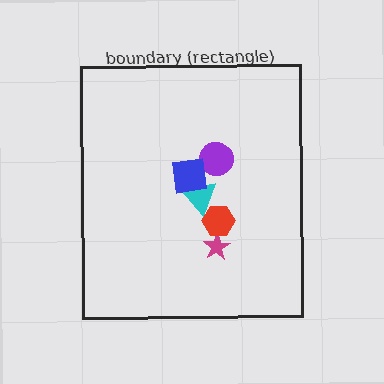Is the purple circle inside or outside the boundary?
Inside.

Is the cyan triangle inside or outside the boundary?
Inside.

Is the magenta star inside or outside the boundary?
Inside.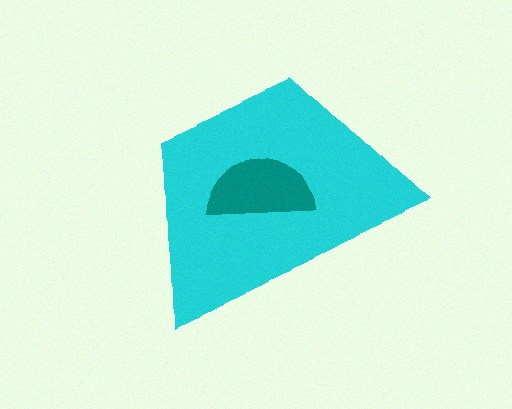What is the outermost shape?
The cyan trapezoid.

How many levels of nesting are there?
2.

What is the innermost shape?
The teal semicircle.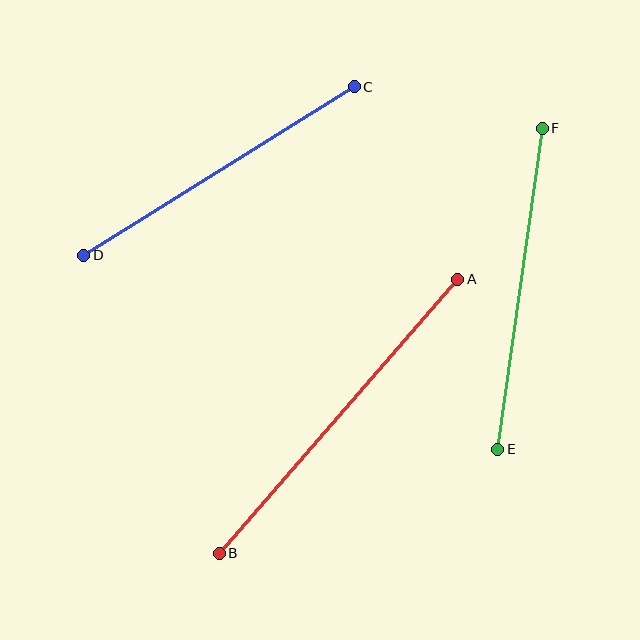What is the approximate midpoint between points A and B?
The midpoint is at approximately (339, 416) pixels.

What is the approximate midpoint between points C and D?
The midpoint is at approximately (219, 171) pixels.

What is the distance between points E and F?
The distance is approximately 324 pixels.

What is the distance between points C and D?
The distance is approximately 318 pixels.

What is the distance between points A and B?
The distance is approximately 363 pixels.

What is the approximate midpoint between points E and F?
The midpoint is at approximately (520, 289) pixels.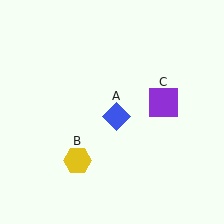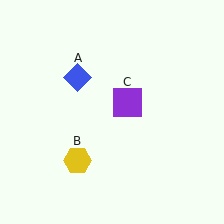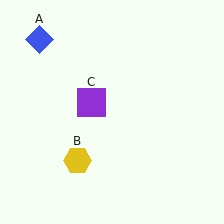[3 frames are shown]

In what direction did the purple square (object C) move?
The purple square (object C) moved left.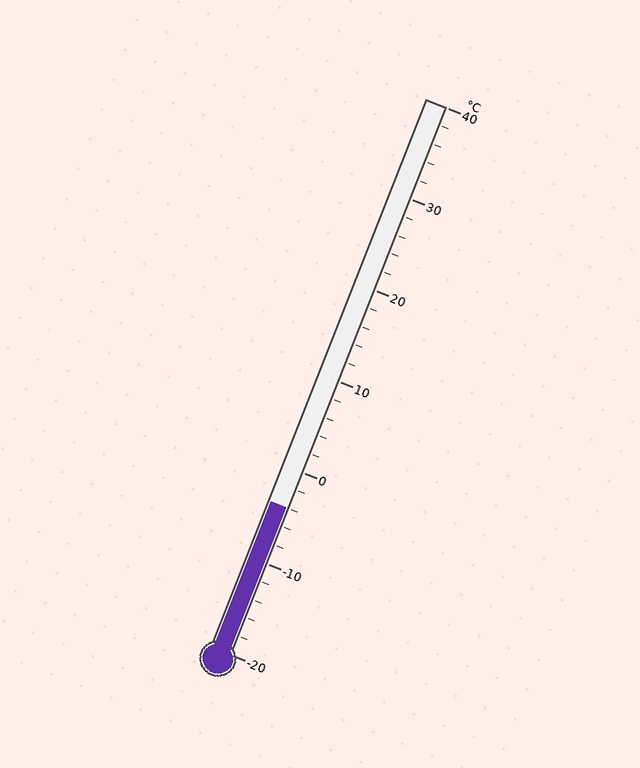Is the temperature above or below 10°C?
The temperature is below 10°C.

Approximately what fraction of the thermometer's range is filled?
The thermometer is filled to approximately 25% of its range.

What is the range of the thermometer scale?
The thermometer scale ranges from -20°C to 40°C.